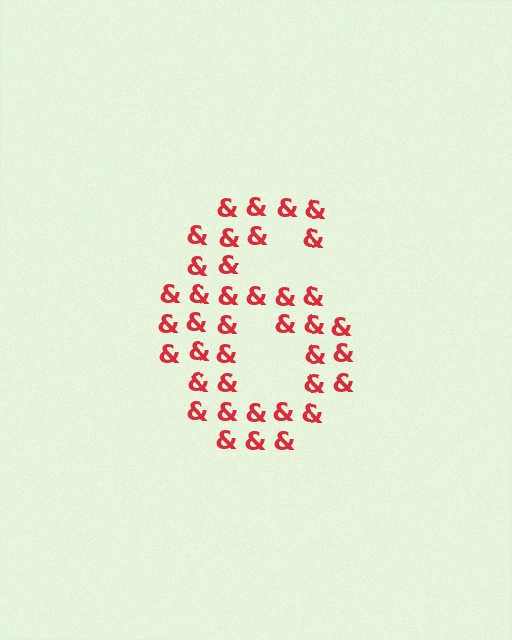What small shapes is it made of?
It is made of small ampersands.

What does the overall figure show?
The overall figure shows the digit 6.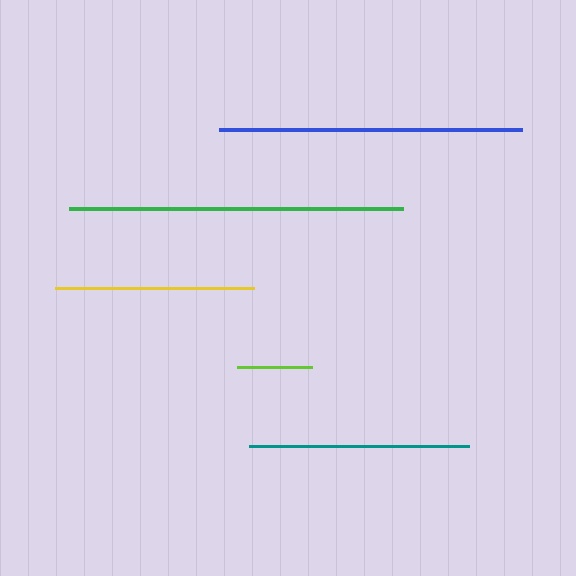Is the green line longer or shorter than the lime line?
The green line is longer than the lime line.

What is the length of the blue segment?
The blue segment is approximately 303 pixels long.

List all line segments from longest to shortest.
From longest to shortest: green, blue, teal, yellow, lime.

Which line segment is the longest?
The green line is the longest at approximately 334 pixels.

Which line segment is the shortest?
The lime line is the shortest at approximately 74 pixels.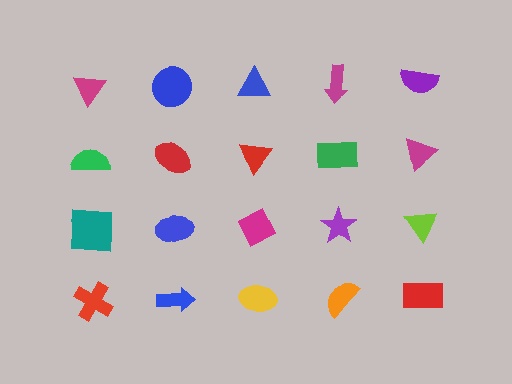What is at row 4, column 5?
A red rectangle.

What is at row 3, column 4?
A purple star.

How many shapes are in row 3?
5 shapes.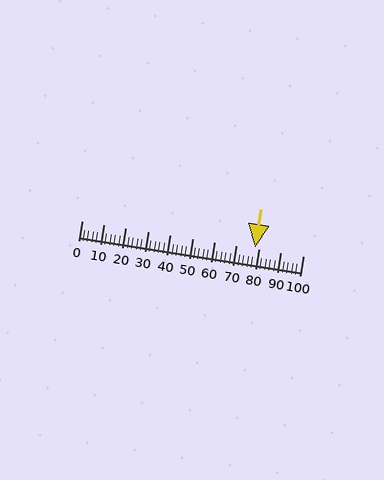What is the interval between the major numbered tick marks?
The major tick marks are spaced 10 units apart.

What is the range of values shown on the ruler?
The ruler shows values from 0 to 100.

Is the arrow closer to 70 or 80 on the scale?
The arrow is closer to 80.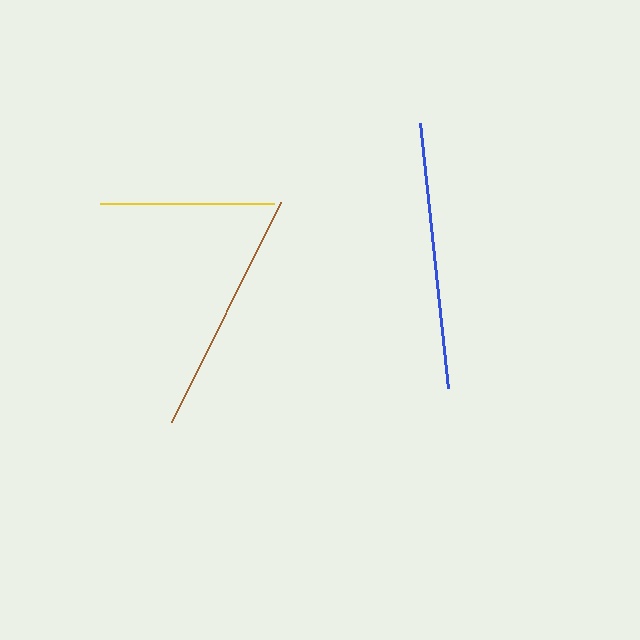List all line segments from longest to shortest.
From longest to shortest: blue, brown, yellow.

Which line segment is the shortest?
The yellow line is the shortest at approximately 174 pixels.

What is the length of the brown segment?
The brown segment is approximately 246 pixels long.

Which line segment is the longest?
The blue line is the longest at approximately 266 pixels.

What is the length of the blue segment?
The blue segment is approximately 266 pixels long.